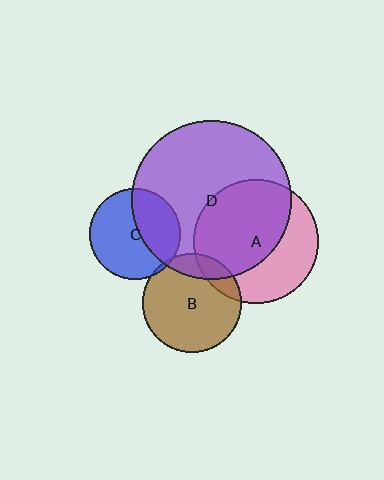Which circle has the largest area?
Circle D (purple).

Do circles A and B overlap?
Yes.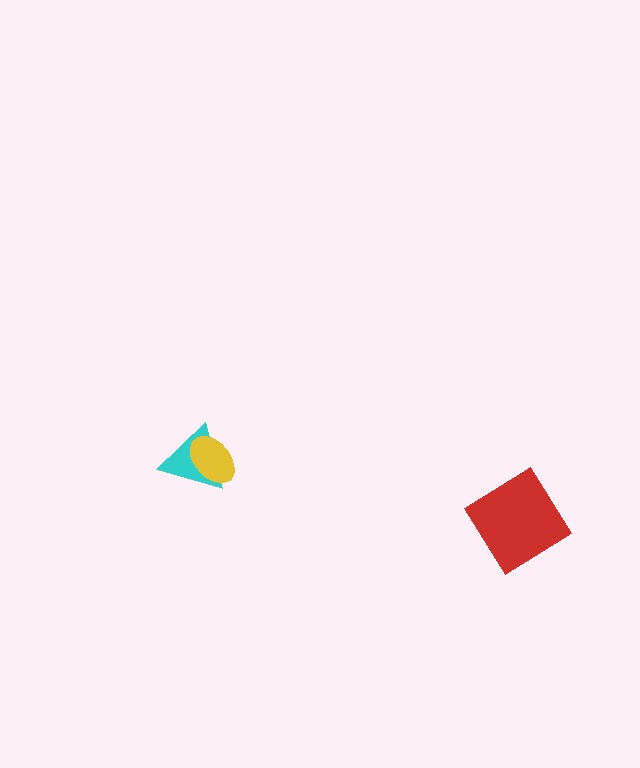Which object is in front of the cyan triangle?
The yellow ellipse is in front of the cyan triangle.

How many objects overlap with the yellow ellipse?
1 object overlaps with the yellow ellipse.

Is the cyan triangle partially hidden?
Yes, it is partially covered by another shape.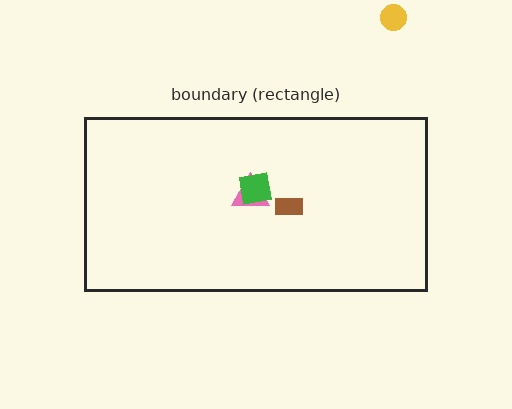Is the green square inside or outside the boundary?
Inside.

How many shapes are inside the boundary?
3 inside, 1 outside.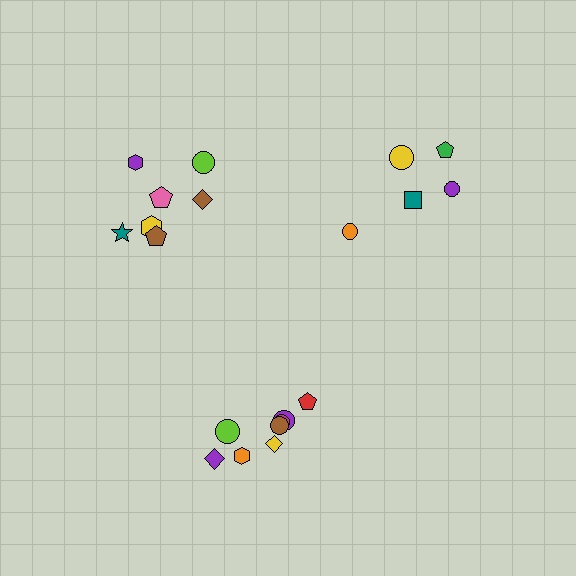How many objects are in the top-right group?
There are 5 objects.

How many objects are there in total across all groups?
There are 20 objects.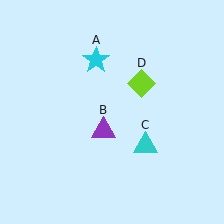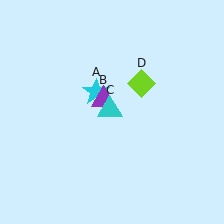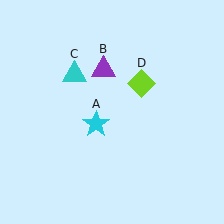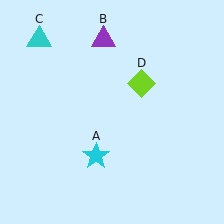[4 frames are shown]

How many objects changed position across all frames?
3 objects changed position: cyan star (object A), purple triangle (object B), cyan triangle (object C).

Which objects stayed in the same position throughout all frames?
Lime diamond (object D) remained stationary.